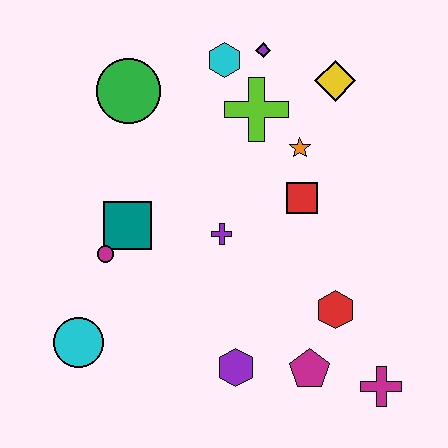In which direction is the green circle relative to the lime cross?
The green circle is to the left of the lime cross.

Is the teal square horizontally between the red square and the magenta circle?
Yes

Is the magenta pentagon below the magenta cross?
No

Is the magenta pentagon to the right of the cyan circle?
Yes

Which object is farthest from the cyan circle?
The yellow diamond is farthest from the cyan circle.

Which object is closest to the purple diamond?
The cyan hexagon is closest to the purple diamond.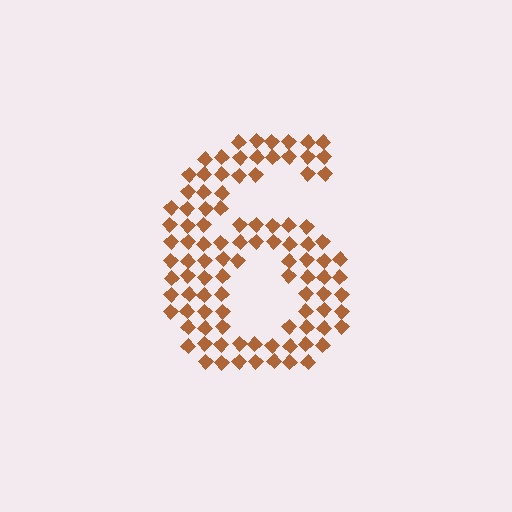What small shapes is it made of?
It is made of small diamonds.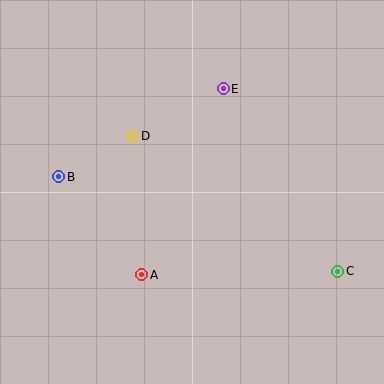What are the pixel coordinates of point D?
Point D is at (133, 136).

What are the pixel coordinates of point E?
Point E is at (223, 89).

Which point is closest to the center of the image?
Point D at (133, 136) is closest to the center.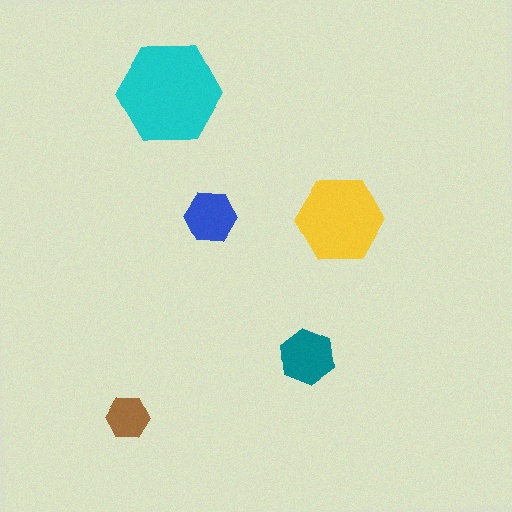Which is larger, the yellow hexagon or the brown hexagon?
The yellow one.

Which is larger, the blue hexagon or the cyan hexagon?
The cyan one.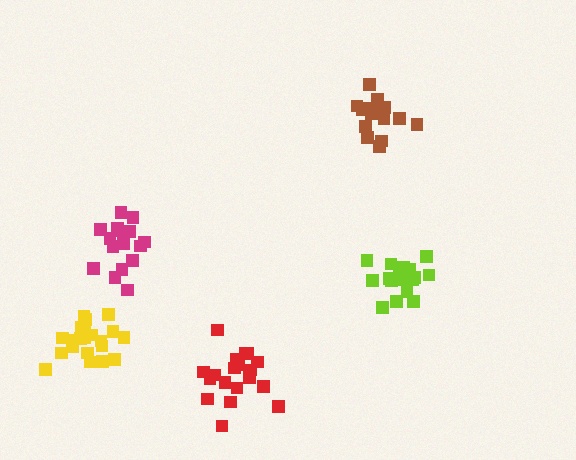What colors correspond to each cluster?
The clusters are colored: lime, magenta, red, yellow, brown.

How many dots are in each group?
Group 1: 18 dots, Group 2: 16 dots, Group 3: 19 dots, Group 4: 21 dots, Group 5: 16 dots (90 total).